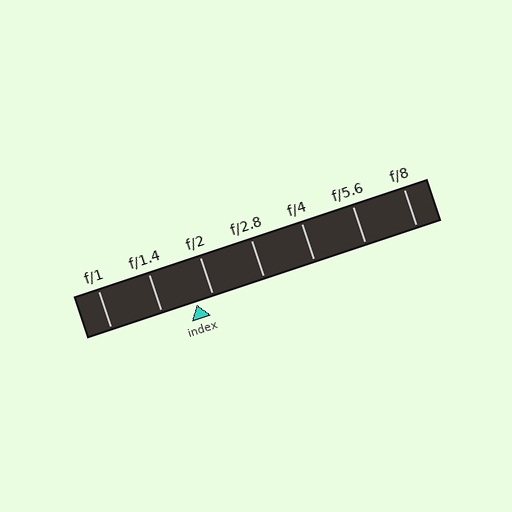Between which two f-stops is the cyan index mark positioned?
The index mark is between f/1.4 and f/2.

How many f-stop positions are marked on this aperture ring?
There are 7 f-stop positions marked.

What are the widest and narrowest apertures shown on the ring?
The widest aperture shown is f/1 and the narrowest is f/8.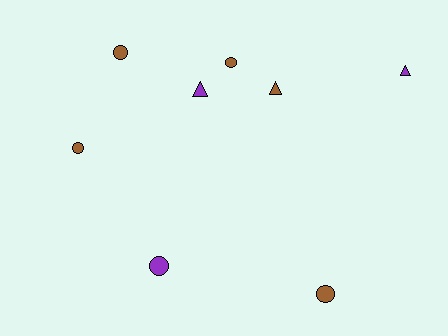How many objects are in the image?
There are 8 objects.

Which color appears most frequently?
Brown, with 5 objects.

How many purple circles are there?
There is 1 purple circle.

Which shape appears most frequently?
Circle, with 5 objects.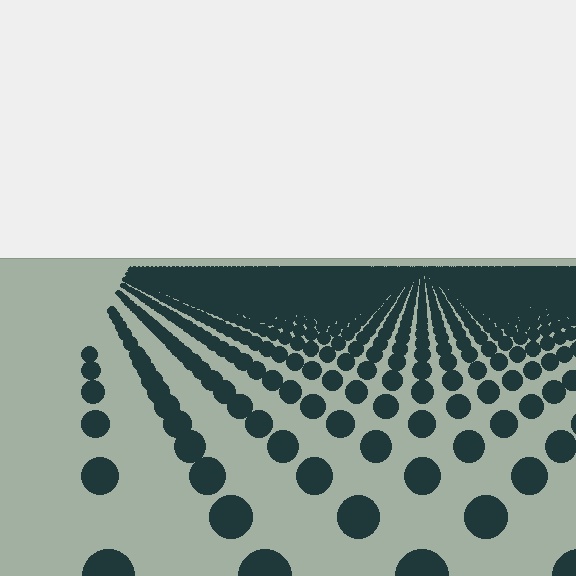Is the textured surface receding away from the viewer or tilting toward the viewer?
The surface is receding away from the viewer. Texture elements get smaller and denser toward the top.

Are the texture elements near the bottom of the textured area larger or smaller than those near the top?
Larger. Near the bottom, elements are closer to the viewer and appear at a bigger on-screen size.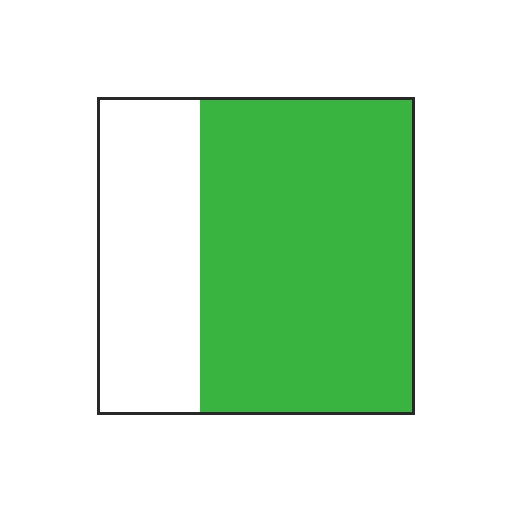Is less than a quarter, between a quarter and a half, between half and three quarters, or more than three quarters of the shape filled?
Between half and three quarters.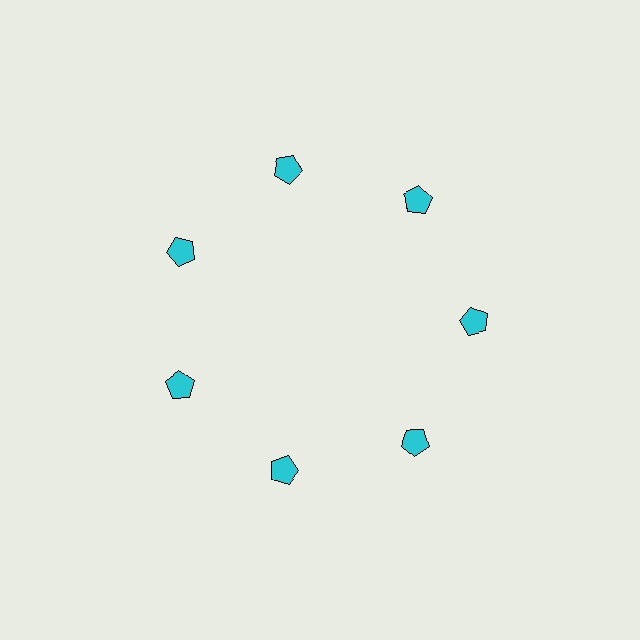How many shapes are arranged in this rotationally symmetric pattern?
There are 7 shapes, arranged in 7 groups of 1.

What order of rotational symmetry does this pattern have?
This pattern has 7-fold rotational symmetry.